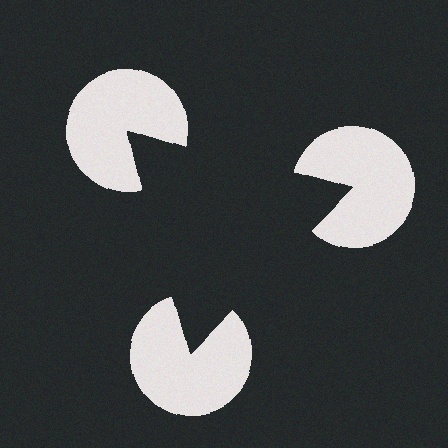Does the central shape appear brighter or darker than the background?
It typically appears slightly darker than the background, even though no actual brightness change is drawn.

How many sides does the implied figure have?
3 sides.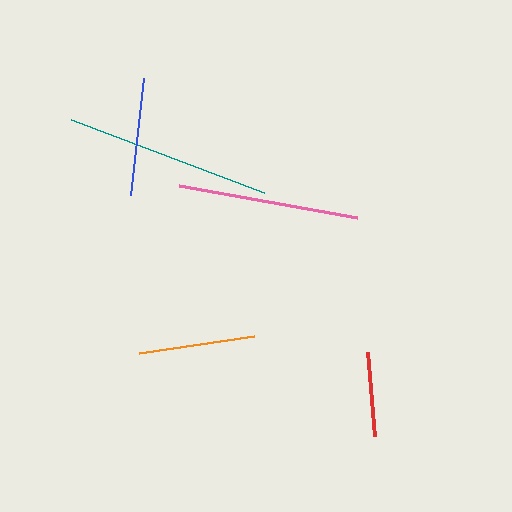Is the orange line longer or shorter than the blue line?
The blue line is longer than the orange line.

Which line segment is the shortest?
The red line is the shortest at approximately 84 pixels.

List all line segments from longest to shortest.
From longest to shortest: teal, pink, blue, orange, red.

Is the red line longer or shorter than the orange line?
The orange line is longer than the red line.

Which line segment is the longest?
The teal line is the longest at approximately 206 pixels.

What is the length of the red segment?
The red segment is approximately 84 pixels long.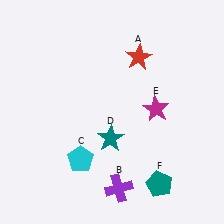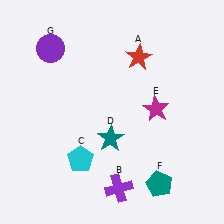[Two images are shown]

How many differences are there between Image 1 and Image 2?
There is 1 difference between the two images.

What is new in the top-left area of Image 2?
A purple circle (G) was added in the top-left area of Image 2.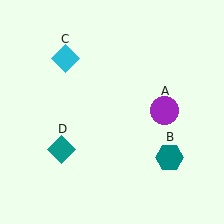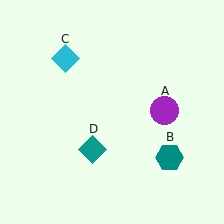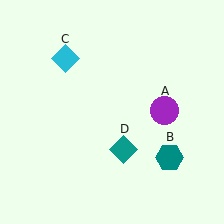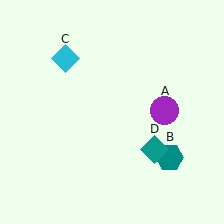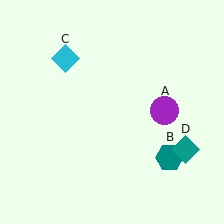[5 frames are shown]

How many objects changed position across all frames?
1 object changed position: teal diamond (object D).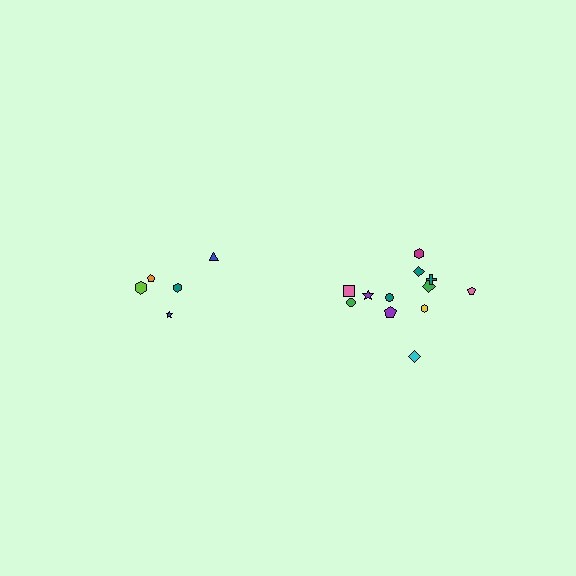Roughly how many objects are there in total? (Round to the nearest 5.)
Roughly 15 objects in total.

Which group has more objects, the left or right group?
The right group.